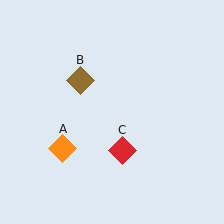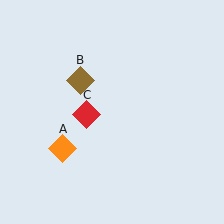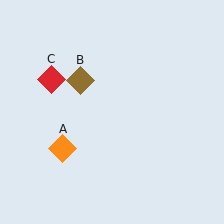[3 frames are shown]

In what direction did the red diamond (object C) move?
The red diamond (object C) moved up and to the left.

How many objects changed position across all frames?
1 object changed position: red diamond (object C).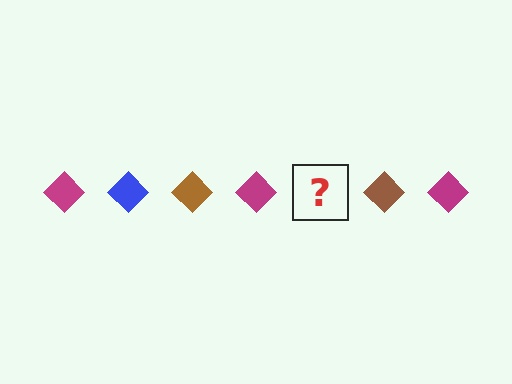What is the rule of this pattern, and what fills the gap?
The rule is that the pattern cycles through magenta, blue, brown diamonds. The gap should be filled with a blue diamond.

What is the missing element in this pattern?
The missing element is a blue diamond.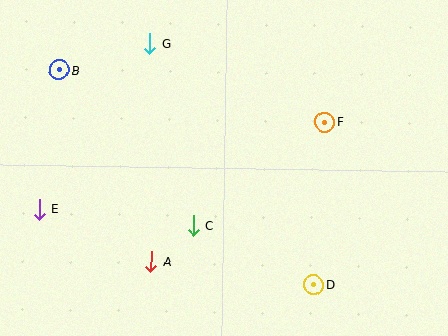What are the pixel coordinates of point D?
Point D is at (314, 285).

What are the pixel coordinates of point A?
Point A is at (151, 262).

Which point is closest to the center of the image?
Point C at (193, 225) is closest to the center.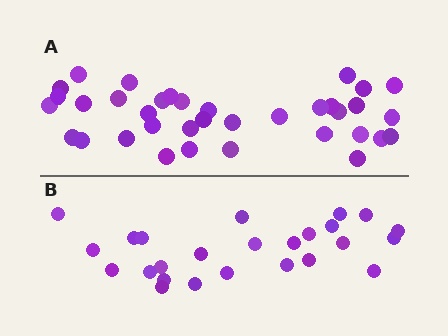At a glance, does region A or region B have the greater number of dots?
Region A (the top region) has more dots.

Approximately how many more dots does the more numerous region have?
Region A has roughly 12 or so more dots than region B.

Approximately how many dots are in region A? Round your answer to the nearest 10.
About 40 dots. (The exact count is 36, which rounds to 40.)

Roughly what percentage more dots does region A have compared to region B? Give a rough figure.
About 45% more.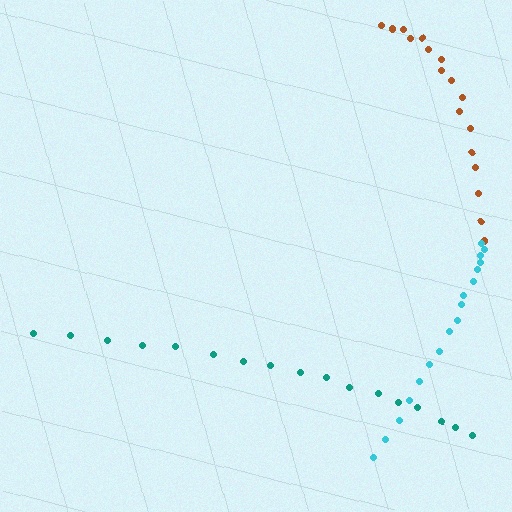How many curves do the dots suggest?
There are 3 distinct paths.